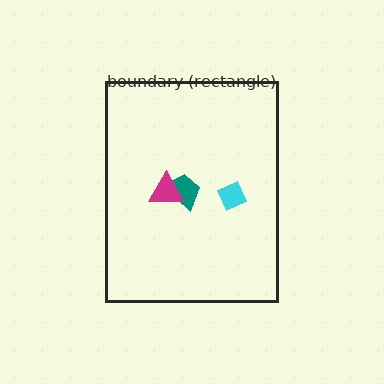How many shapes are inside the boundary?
3 inside, 0 outside.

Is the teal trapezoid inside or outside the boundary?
Inside.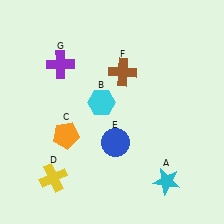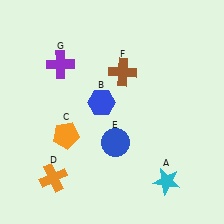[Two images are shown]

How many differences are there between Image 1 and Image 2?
There are 2 differences between the two images.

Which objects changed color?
B changed from cyan to blue. D changed from yellow to orange.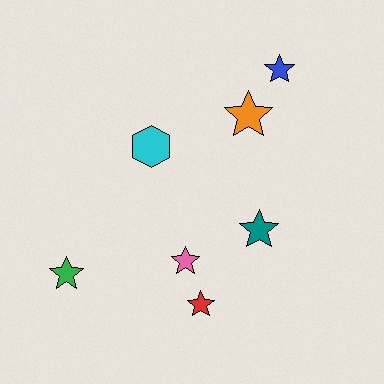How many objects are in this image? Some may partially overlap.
There are 7 objects.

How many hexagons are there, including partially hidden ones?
There is 1 hexagon.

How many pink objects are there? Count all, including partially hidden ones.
There is 1 pink object.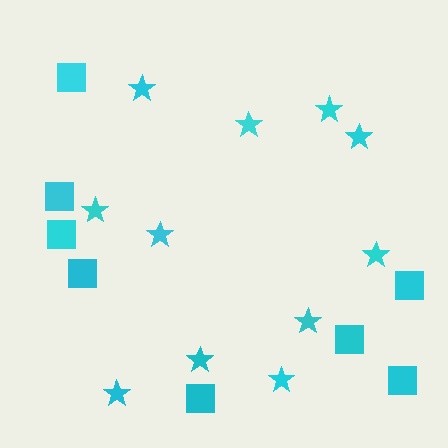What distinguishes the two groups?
There are 2 groups: one group of stars (11) and one group of squares (8).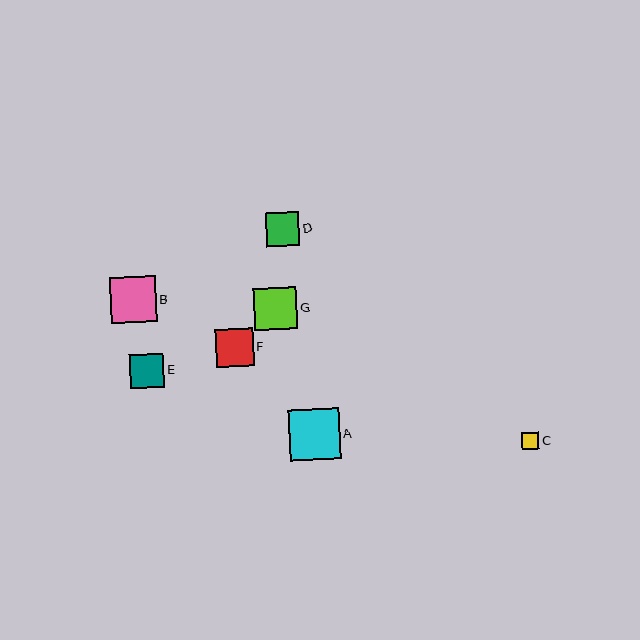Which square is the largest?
Square A is the largest with a size of approximately 51 pixels.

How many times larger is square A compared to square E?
Square A is approximately 1.5 times the size of square E.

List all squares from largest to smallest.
From largest to smallest: A, B, G, F, E, D, C.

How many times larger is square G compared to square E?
Square G is approximately 1.2 times the size of square E.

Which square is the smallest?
Square C is the smallest with a size of approximately 17 pixels.